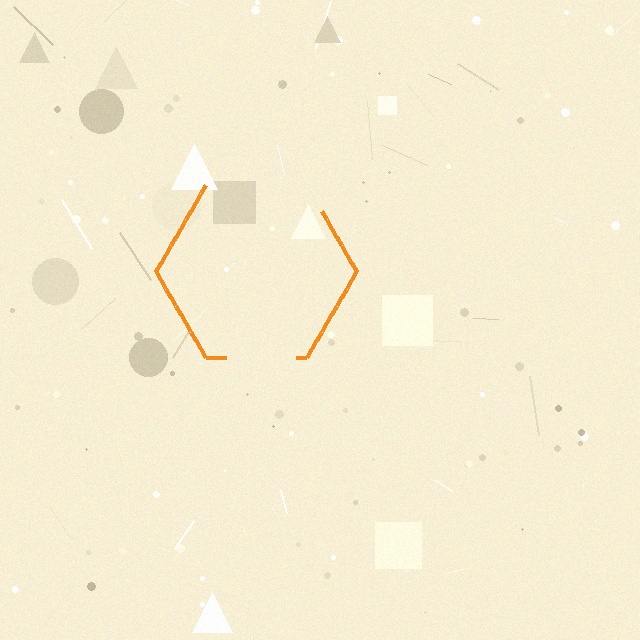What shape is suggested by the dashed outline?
The dashed outline suggests a hexagon.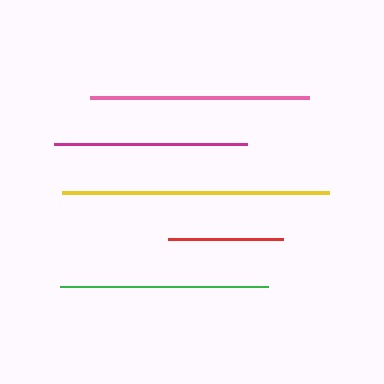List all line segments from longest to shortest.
From longest to shortest: yellow, pink, green, magenta, red.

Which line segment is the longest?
The yellow line is the longest at approximately 268 pixels.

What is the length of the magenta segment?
The magenta segment is approximately 193 pixels long.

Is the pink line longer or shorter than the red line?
The pink line is longer than the red line.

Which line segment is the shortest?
The red line is the shortest at approximately 115 pixels.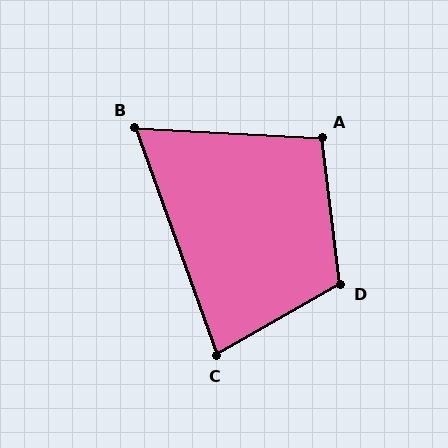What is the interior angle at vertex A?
Approximately 100 degrees (obtuse).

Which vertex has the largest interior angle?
D, at approximately 113 degrees.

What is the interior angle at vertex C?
Approximately 80 degrees (acute).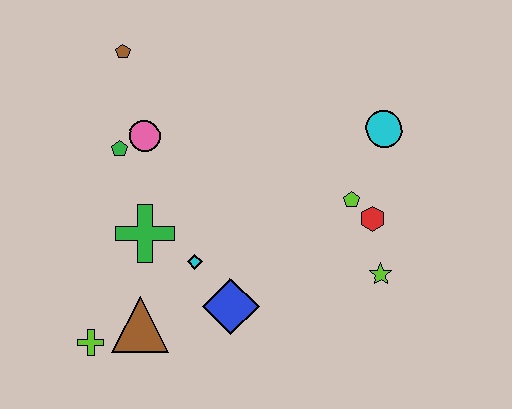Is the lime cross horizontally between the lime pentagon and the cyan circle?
No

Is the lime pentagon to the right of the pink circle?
Yes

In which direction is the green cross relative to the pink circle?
The green cross is below the pink circle.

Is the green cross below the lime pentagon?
Yes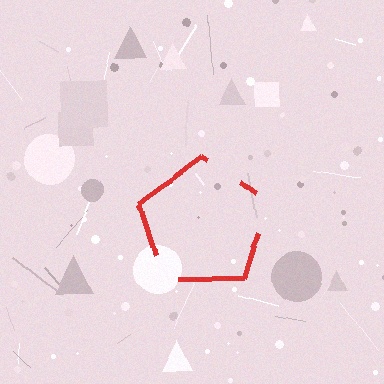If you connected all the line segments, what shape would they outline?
They would outline a pentagon.